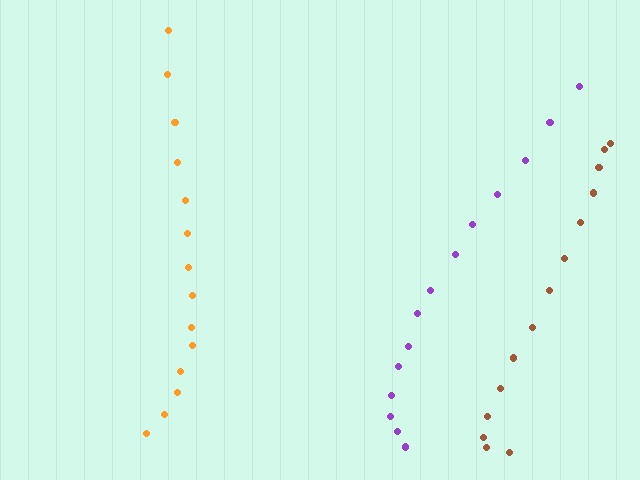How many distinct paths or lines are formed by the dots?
There are 3 distinct paths.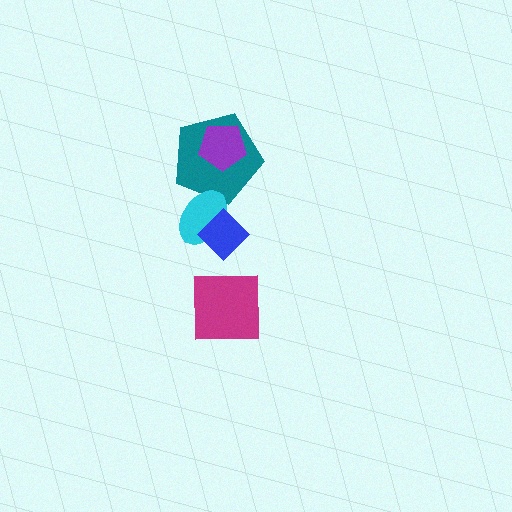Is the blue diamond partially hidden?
No, no other shape covers it.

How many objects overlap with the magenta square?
0 objects overlap with the magenta square.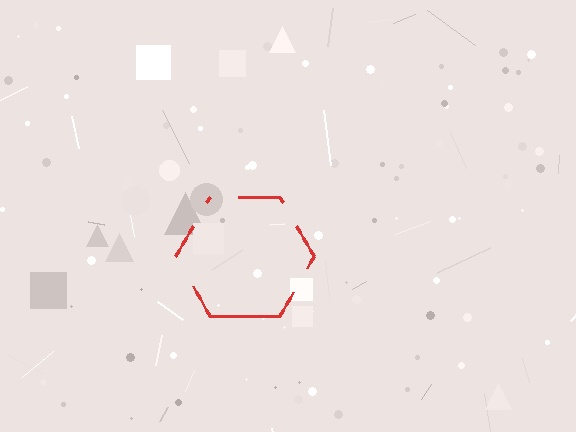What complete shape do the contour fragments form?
The contour fragments form a hexagon.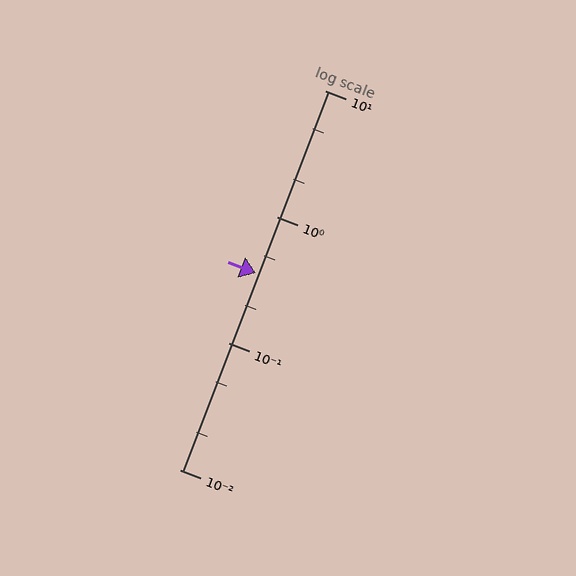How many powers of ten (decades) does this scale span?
The scale spans 3 decades, from 0.01 to 10.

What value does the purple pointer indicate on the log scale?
The pointer indicates approximately 0.36.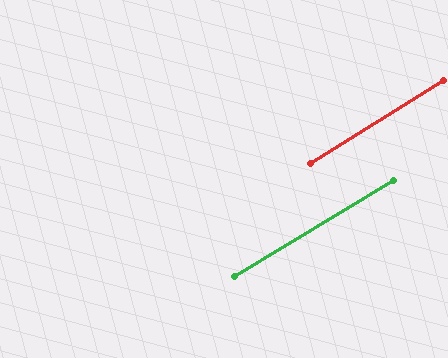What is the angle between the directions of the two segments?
Approximately 0 degrees.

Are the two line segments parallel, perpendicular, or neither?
Parallel — their directions differ by only 0.5°.